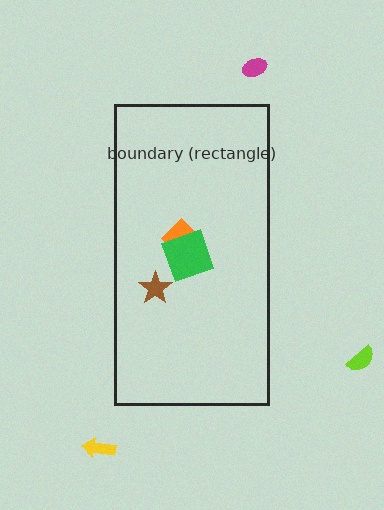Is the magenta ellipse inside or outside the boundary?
Outside.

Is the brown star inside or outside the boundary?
Inside.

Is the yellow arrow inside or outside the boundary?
Outside.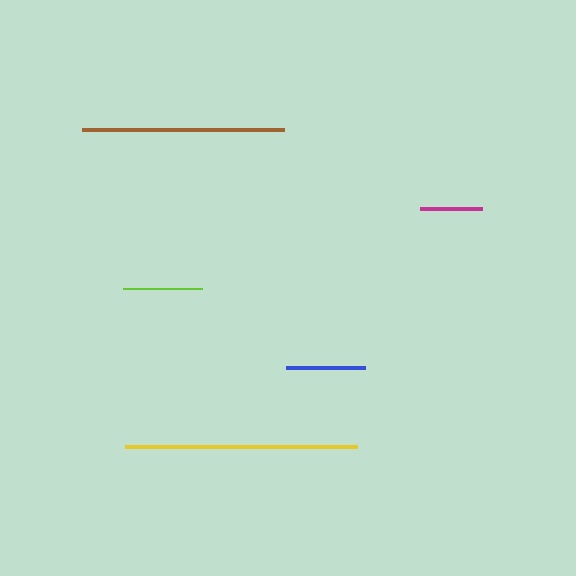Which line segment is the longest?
The yellow line is the longest at approximately 232 pixels.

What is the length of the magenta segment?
The magenta segment is approximately 62 pixels long.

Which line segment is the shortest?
The magenta line is the shortest at approximately 62 pixels.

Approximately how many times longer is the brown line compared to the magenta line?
The brown line is approximately 3.3 times the length of the magenta line.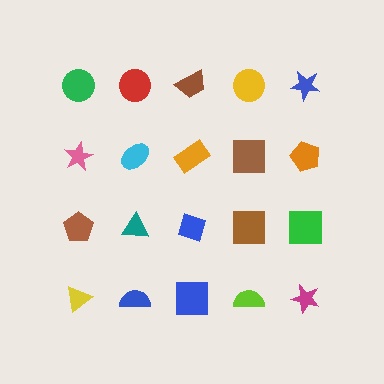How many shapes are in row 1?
5 shapes.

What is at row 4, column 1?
A yellow triangle.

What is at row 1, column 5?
A blue star.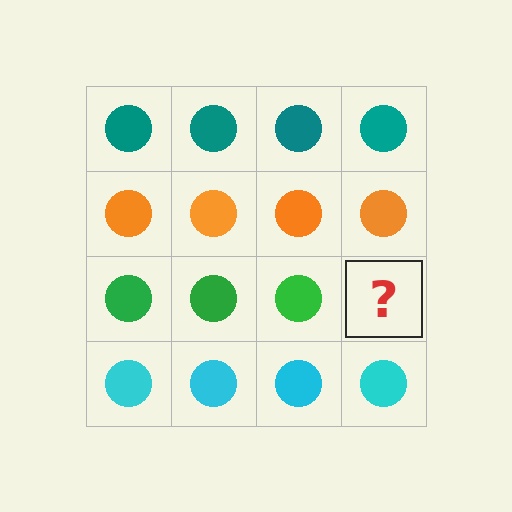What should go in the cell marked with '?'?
The missing cell should contain a green circle.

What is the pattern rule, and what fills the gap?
The rule is that each row has a consistent color. The gap should be filled with a green circle.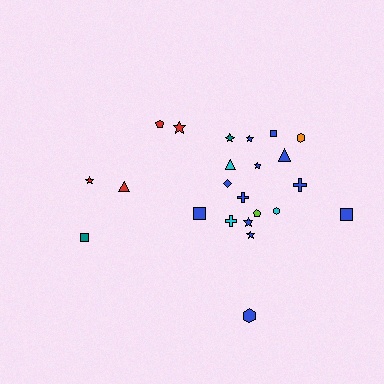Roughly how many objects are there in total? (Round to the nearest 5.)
Roughly 25 objects in total.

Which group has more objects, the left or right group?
The right group.